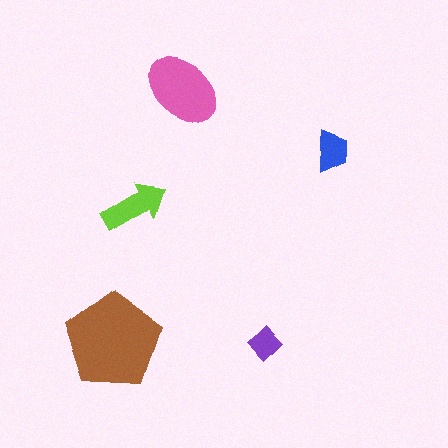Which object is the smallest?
The purple diamond.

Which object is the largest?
The brown pentagon.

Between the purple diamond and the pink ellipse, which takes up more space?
The pink ellipse.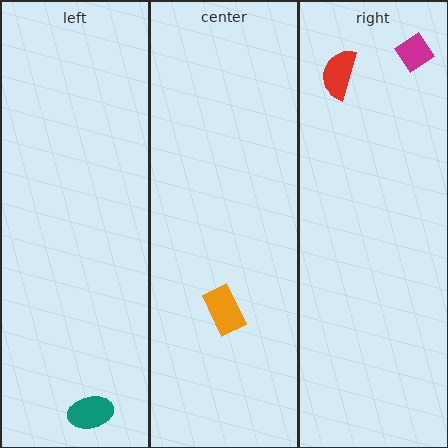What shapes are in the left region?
The teal ellipse.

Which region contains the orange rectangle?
The center region.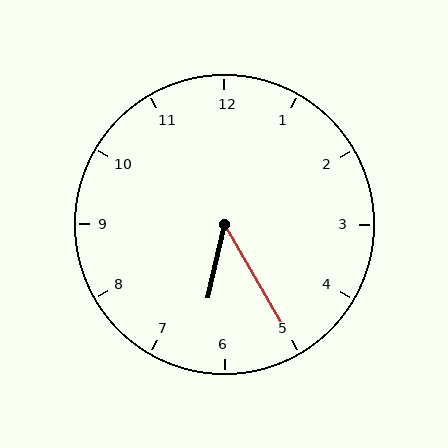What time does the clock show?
6:25.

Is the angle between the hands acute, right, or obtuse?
It is acute.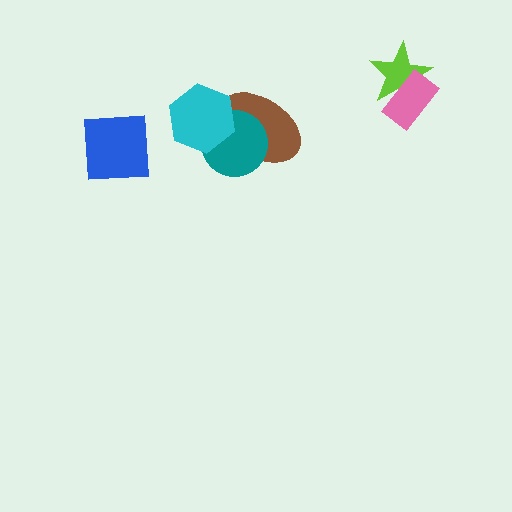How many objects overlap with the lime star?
1 object overlaps with the lime star.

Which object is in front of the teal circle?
The cyan hexagon is in front of the teal circle.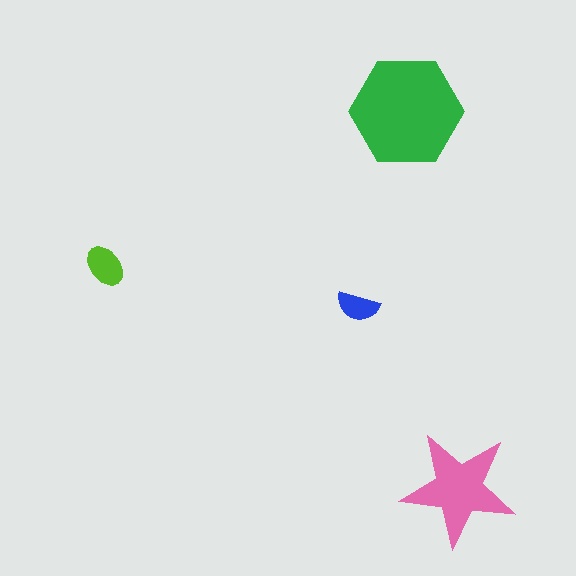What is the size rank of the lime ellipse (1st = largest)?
3rd.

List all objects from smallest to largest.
The blue semicircle, the lime ellipse, the pink star, the green hexagon.